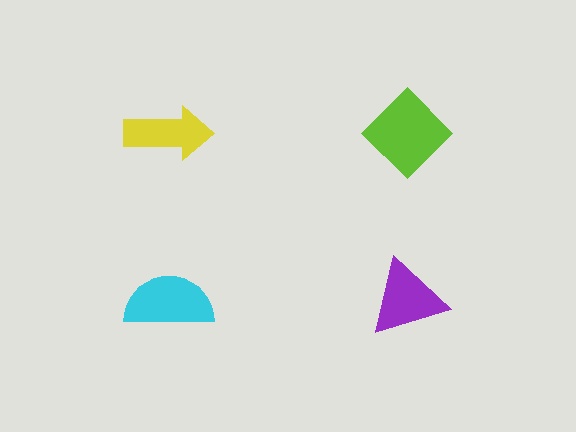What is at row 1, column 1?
A yellow arrow.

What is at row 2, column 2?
A purple triangle.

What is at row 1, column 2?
A lime diamond.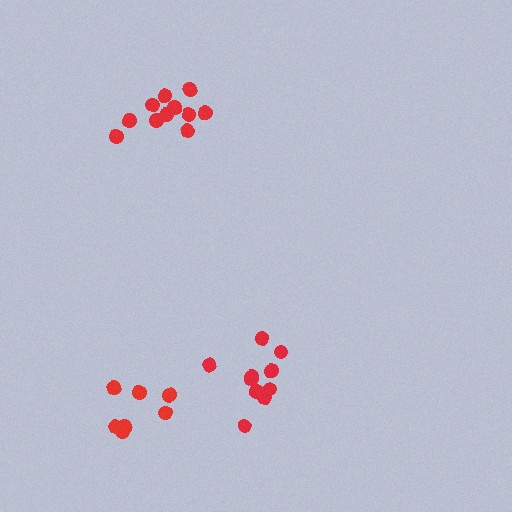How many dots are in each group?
Group 1: 10 dots, Group 2: 11 dots, Group 3: 7 dots (28 total).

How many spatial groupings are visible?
There are 3 spatial groupings.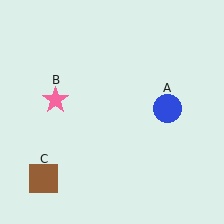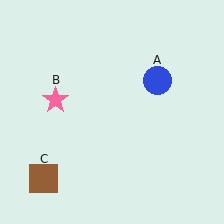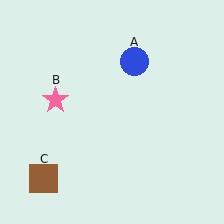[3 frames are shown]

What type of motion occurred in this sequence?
The blue circle (object A) rotated counterclockwise around the center of the scene.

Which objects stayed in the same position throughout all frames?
Pink star (object B) and brown square (object C) remained stationary.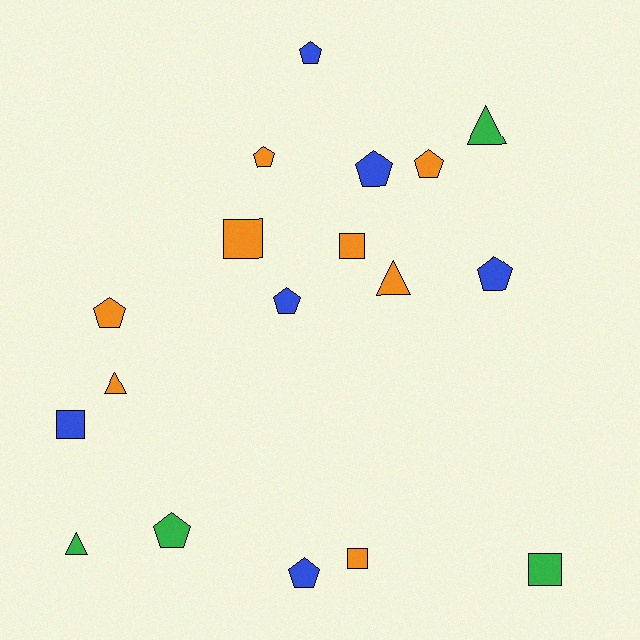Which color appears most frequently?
Orange, with 8 objects.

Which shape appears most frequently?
Pentagon, with 9 objects.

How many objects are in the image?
There are 18 objects.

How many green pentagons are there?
There is 1 green pentagon.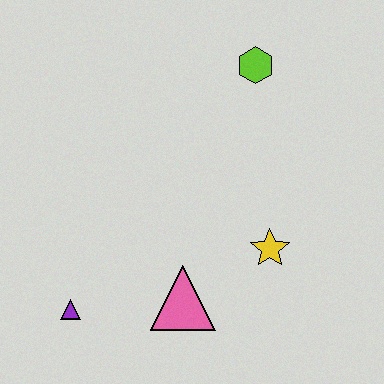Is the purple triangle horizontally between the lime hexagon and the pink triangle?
No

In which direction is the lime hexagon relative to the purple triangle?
The lime hexagon is above the purple triangle.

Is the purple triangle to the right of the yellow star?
No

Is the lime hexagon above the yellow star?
Yes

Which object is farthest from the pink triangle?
The lime hexagon is farthest from the pink triangle.